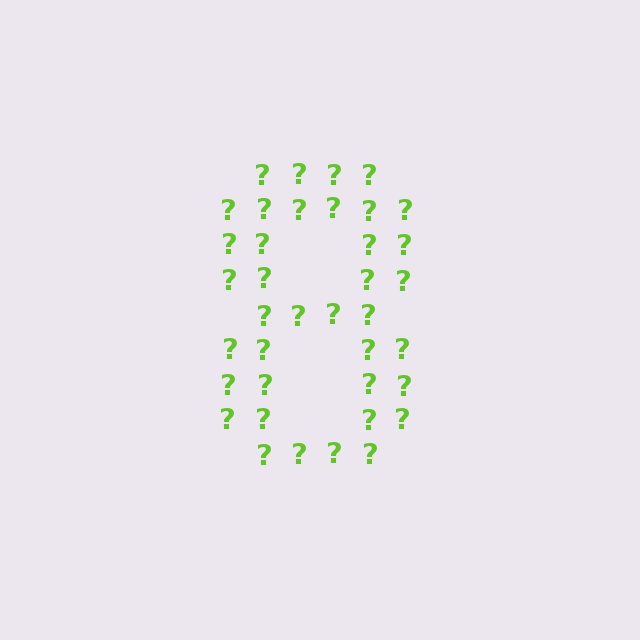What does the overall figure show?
The overall figure shows the digit 8.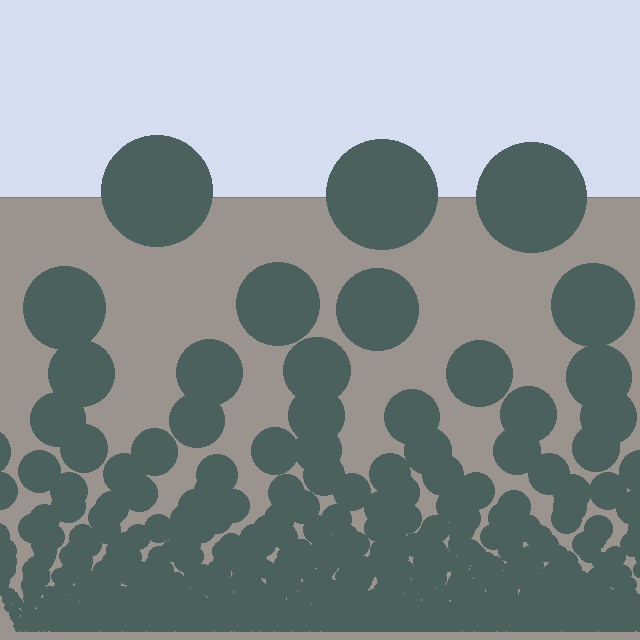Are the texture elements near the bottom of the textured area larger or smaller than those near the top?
Smaller. The gradient is inverted — elements near the bottom are smaller and denser.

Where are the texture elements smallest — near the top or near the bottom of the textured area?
Near the bottom.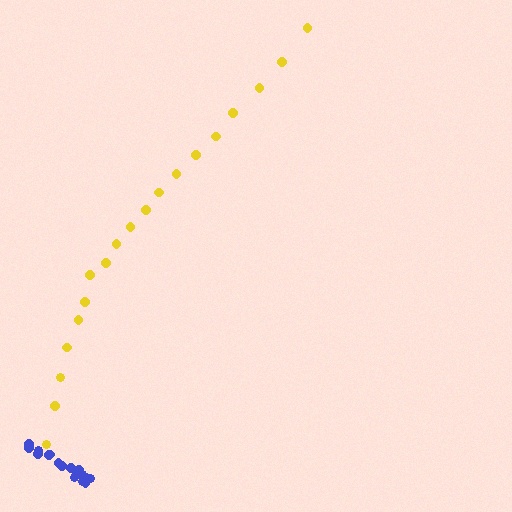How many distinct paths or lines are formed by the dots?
There are 2 distinct paths.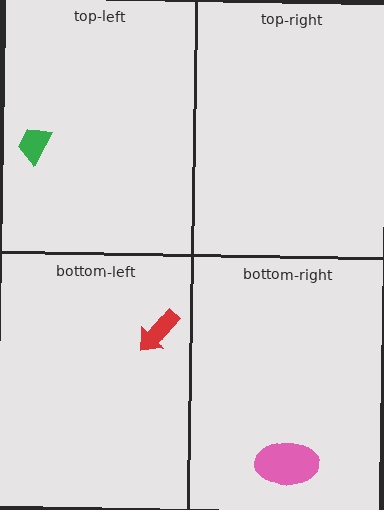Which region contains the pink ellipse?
The bottom-right region.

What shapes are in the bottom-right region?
The pink ellipse.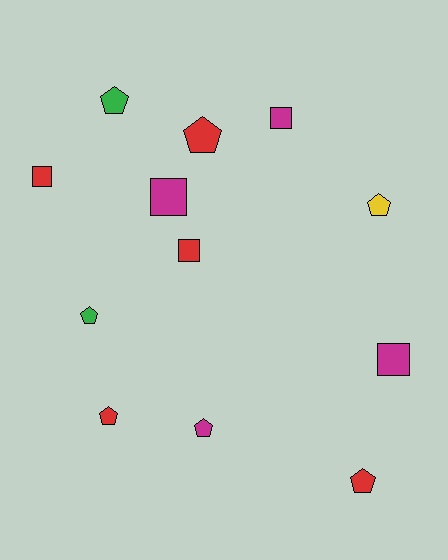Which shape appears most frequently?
Pentagon, with 7 objects.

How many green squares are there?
There are no green squares.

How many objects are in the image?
There are 12 objects.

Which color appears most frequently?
Red, with 5 objects.